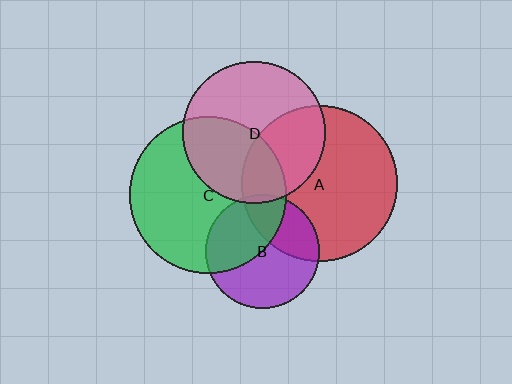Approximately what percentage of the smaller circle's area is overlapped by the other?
Approximately 30%.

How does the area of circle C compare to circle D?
Approximately 1.2 times.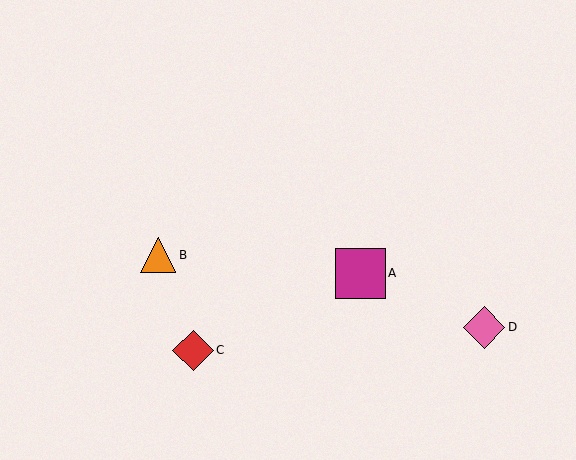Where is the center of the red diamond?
The center of the red diamond is at (193, 350).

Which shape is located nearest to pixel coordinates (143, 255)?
The orange triangle (labeled B) at (158, 255) is nearest to that location.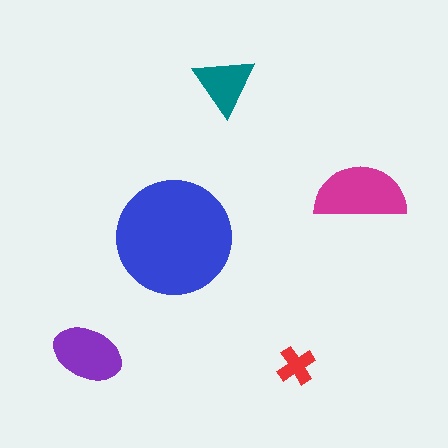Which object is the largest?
The blue circle.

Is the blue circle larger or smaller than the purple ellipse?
Larger.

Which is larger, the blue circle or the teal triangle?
The blue circle.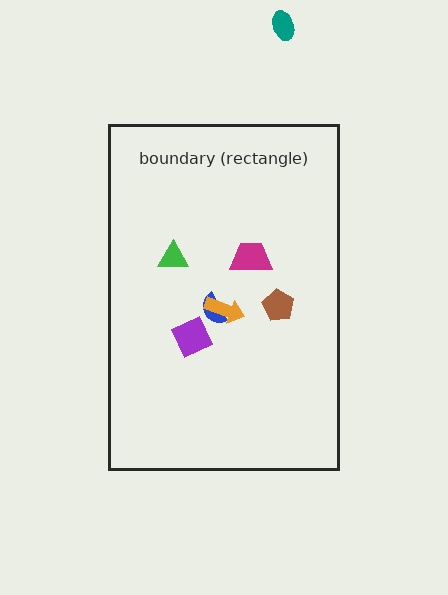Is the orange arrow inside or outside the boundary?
Inside.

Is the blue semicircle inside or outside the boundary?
Inside.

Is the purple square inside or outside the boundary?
Inside.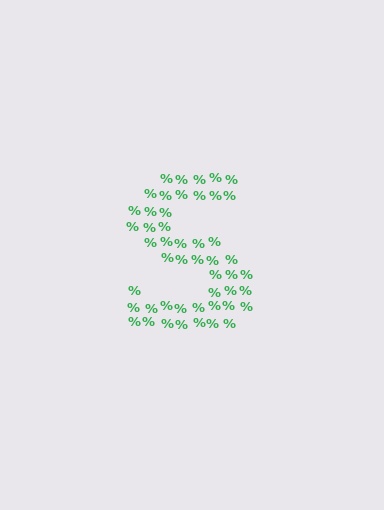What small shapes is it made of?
It is made of small percent signs.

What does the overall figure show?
The overall figure shows the letter S.